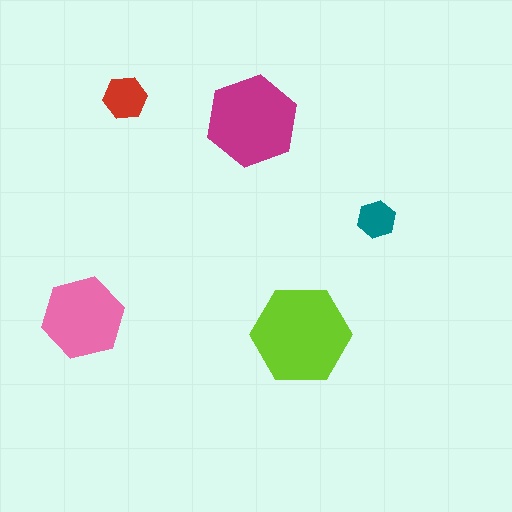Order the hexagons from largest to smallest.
the lime one, the magenta one, the pink one, the red one, the teal one.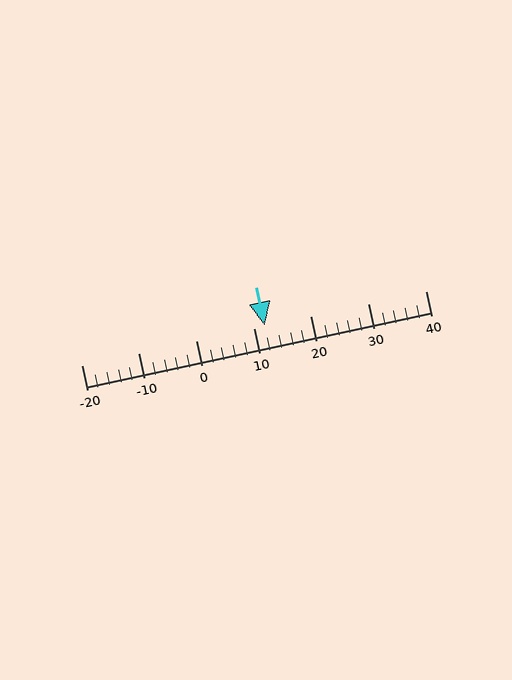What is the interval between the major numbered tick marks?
The major tick marks are spaced 10 units apart.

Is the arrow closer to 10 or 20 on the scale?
The arrow is closer to 10.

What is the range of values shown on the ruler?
The ruler shows values from -20 to 40.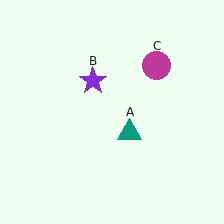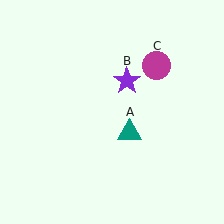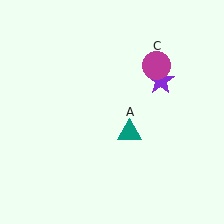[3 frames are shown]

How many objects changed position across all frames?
1 object changed position: purple star (object B).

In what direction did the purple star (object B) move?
The purple star (object B) moved right.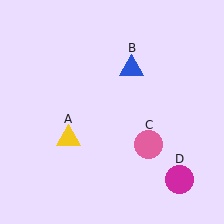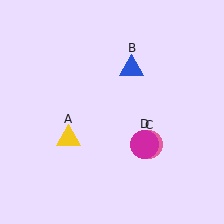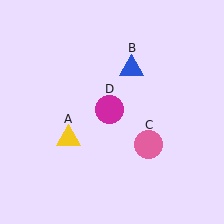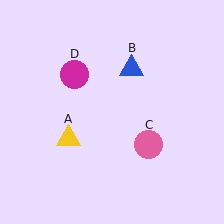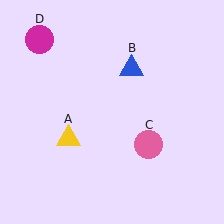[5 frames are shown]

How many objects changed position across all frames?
1 object changed position: magenta circle (object D).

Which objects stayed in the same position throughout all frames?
Yellow triangle (object A) and blue triangle (object B) and pink circle (object C) remained stationary.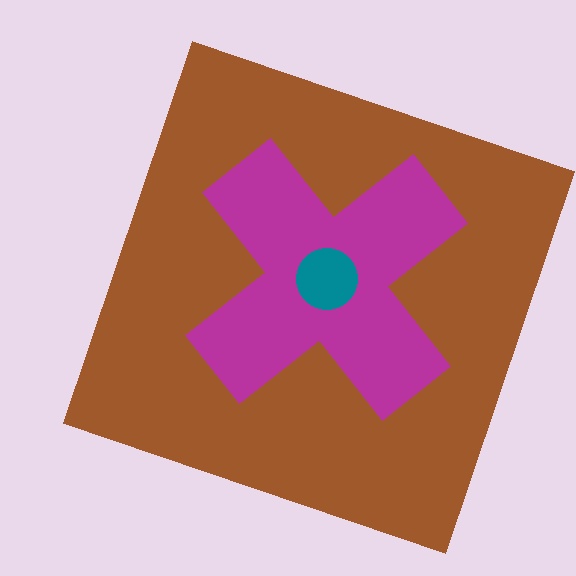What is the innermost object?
The teal circle.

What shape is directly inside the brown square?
The magenta cross.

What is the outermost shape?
The brown square.